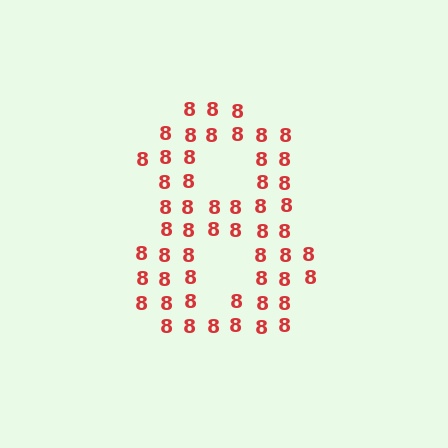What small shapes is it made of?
It is made of small digit 8's.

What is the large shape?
The large shape is the digit 8.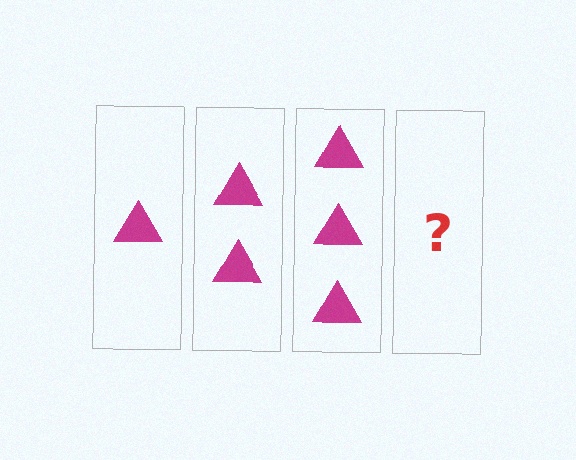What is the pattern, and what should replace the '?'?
The pattern is that each step adds one more triangle. The '?' should be 4 triangles.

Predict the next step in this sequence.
The next step is 4 triangles.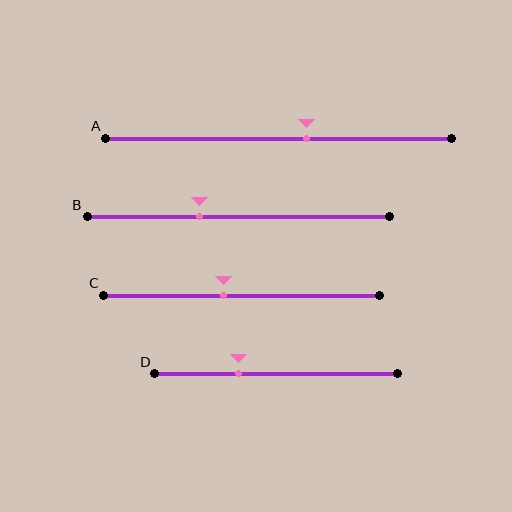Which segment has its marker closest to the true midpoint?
Segment C has its marker closest to the true midpoint.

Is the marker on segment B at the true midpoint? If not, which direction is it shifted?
No, the marker on segment B is shifted to the left by about 13% of the segment length.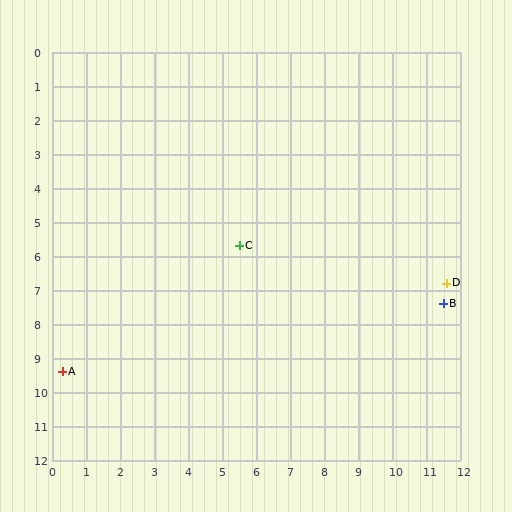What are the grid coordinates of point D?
Point D is at approximately (11.6, 6.8).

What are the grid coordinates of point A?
Point A is at approximately (0.3, 9.4).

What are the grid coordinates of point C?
Point C is at approximately (5.5, 5.7).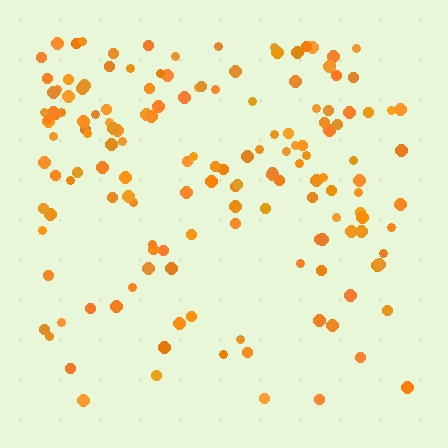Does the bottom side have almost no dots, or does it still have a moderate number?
Still a moderate number, just noticeably fewer than the top.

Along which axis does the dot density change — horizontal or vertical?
Vertical.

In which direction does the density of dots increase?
From bottom to top, with the top side densest.